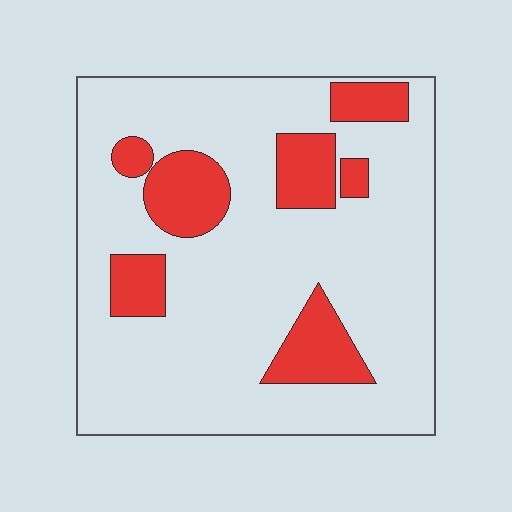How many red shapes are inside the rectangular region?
7.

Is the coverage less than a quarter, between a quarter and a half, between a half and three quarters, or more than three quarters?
Less than a quarter.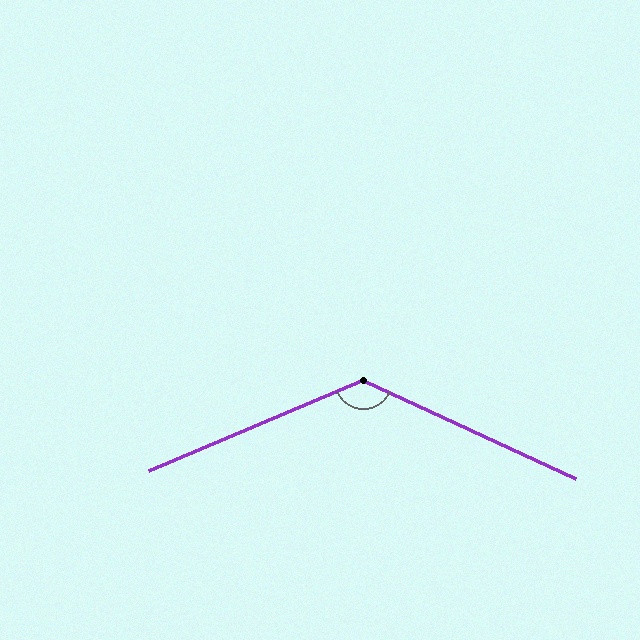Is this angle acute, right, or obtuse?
It is obtuse.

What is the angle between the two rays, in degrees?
Approximately 132 degrees.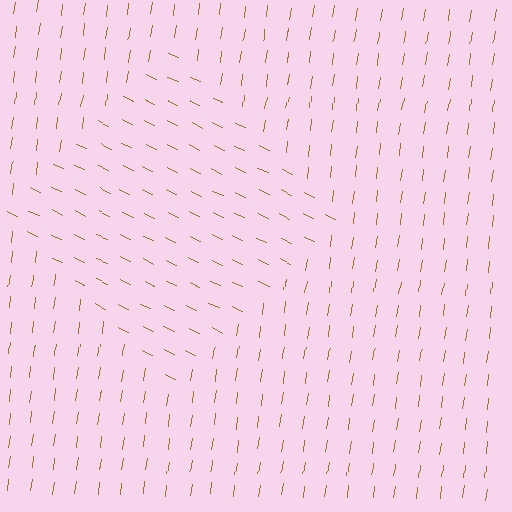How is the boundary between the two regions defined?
The boundary is defined purely by a change in line orientation (approximately 72 degrees difference). All lines are the same color and thickness.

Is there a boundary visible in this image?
Yes, there is a texture boundary formed by a change in line orientation.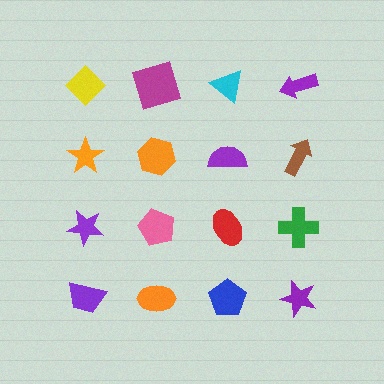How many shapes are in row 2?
4 shapes.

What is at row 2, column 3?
A purple semicircle.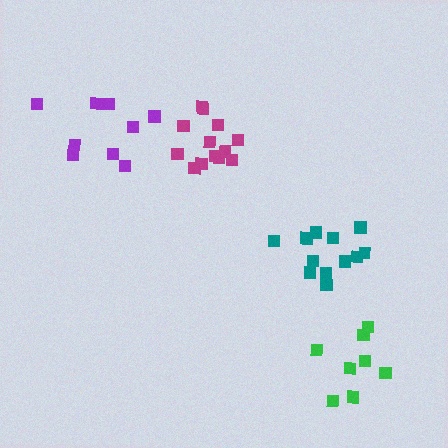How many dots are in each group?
Group 1: 12 dots, Group 2: 8 dots, Group 3: 10 dots, Group 4: 13 dots (43 total).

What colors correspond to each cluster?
The clusters are colored: teal, green, purple, magenta.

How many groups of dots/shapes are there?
There are 4 groups.